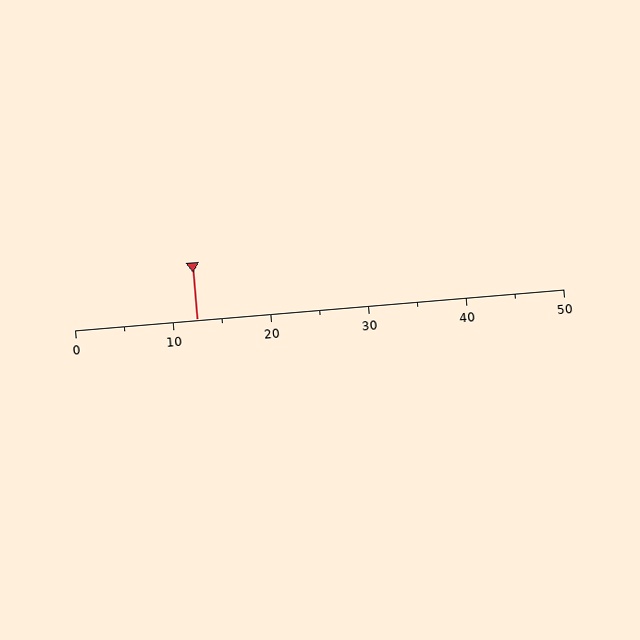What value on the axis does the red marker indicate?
The marker indicates approximately 12.5.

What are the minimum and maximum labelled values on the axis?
The axis runs from 0 to 50.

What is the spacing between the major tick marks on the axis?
The major ticks are spaced 10 apart.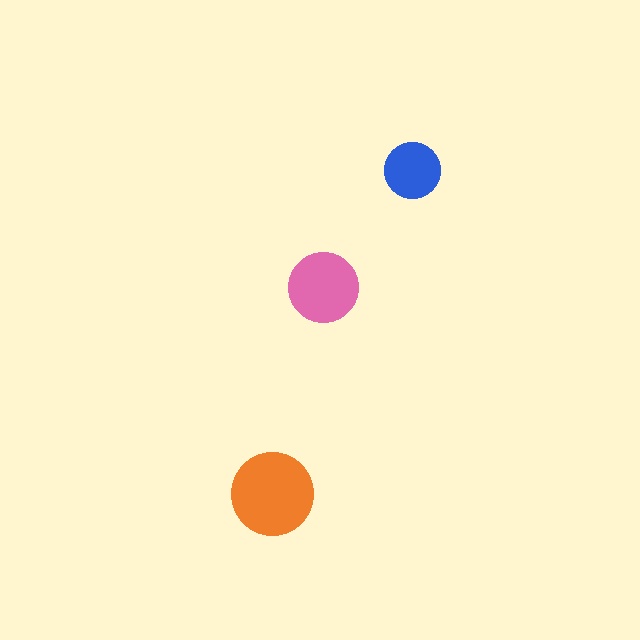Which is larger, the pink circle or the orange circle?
The orange one.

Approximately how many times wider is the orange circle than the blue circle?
About 1.5 times wider.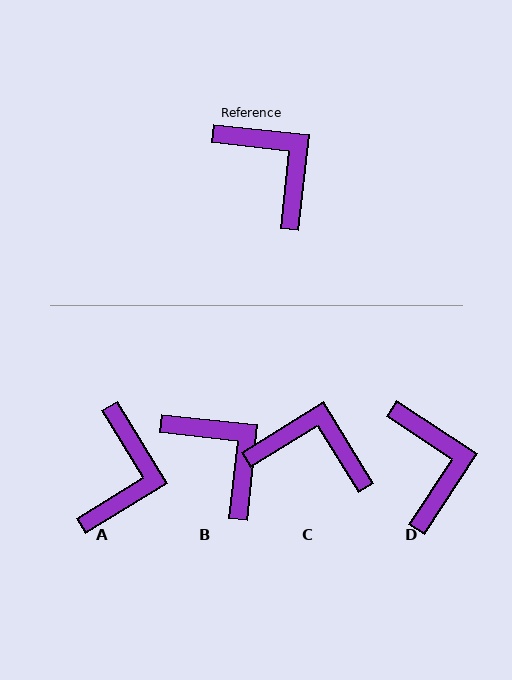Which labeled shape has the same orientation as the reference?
B.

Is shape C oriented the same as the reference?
No, it is off by about 38 degrees.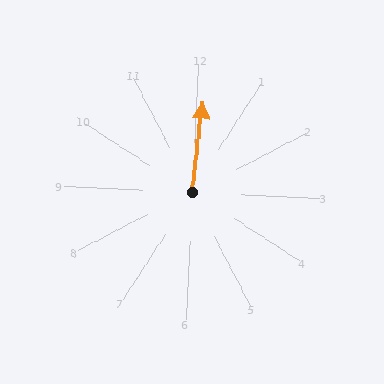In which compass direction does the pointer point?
North.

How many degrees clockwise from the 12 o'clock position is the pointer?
Approximately 4 degrees.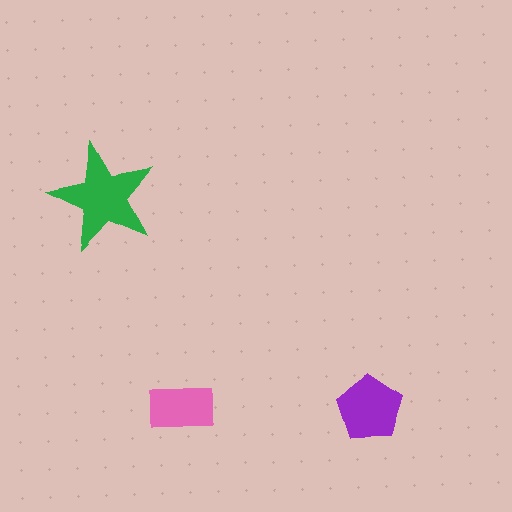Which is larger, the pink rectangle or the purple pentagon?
The purple pentagon.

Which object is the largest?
The green star.